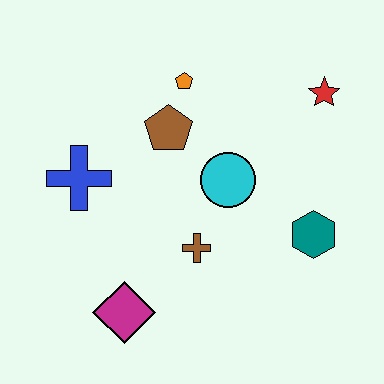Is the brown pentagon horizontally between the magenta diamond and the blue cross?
No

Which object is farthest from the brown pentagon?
The magenta diamond is farthest from the brown pentagon.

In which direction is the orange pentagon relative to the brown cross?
The orange pentagon is above the brown cross.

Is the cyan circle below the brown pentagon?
Yes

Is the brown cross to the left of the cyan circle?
Yes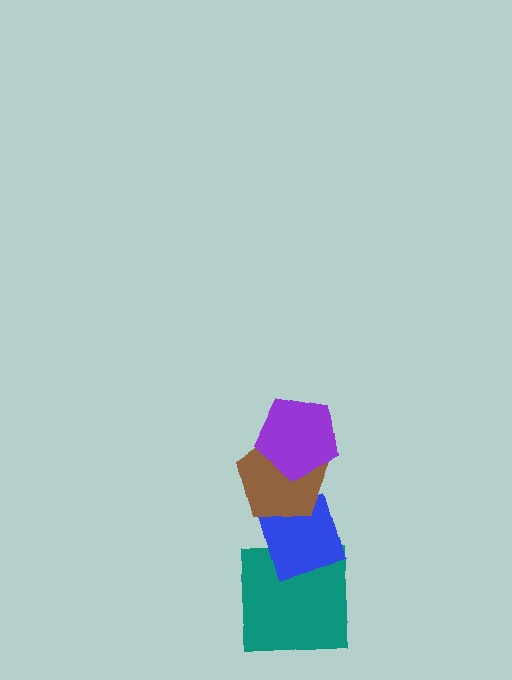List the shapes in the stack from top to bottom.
From top to bottom: the purple pentagon, the brown pentagon, the blue diamond, the teal square.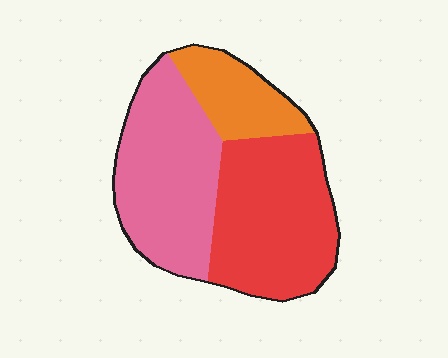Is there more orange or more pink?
Pink.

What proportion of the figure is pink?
Pink takes up about two fifths (2/5) of the figure.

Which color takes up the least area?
Orange, at roughly 20%.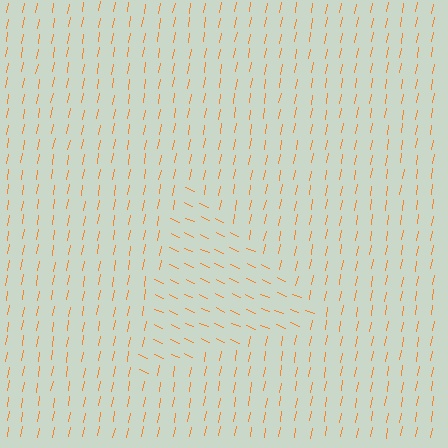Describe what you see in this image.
The image is filled with small orange line segments. A triangle region in the image has lines oriented differently from the surrounding lines, creating a visible texture boundary.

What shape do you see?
I see a triangle.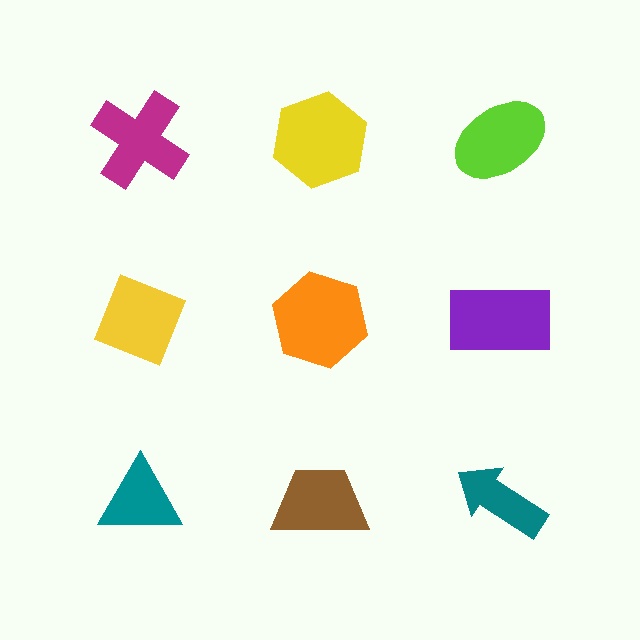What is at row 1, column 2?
A yellow hexagon.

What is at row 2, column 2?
An orange hexagon.